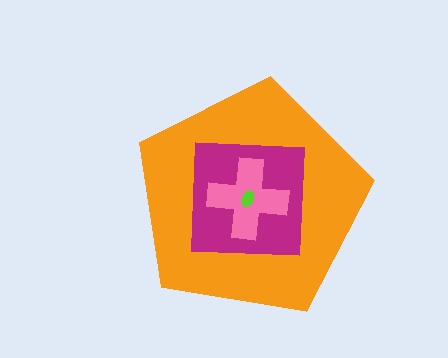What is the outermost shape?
The orange pentagon.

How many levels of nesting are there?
4.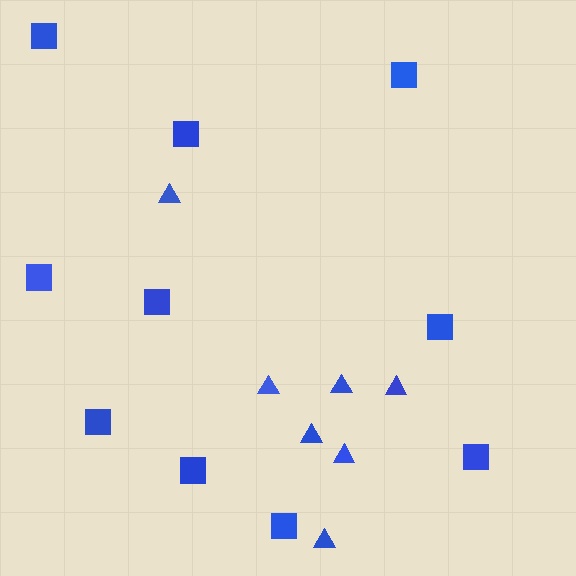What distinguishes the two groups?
There are 2 groups: one group of triangles (7) and one group of squares (10).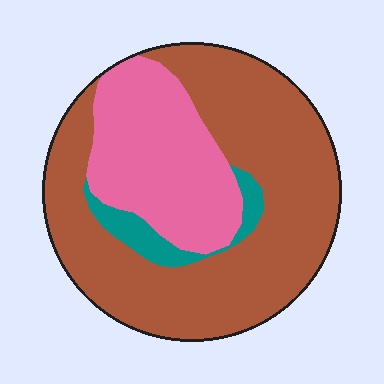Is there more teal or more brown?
Brown.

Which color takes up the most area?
Brown, at roughly 65%.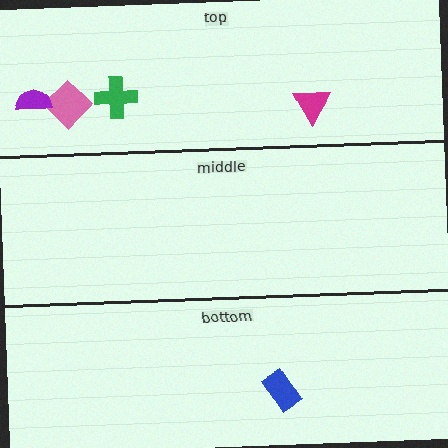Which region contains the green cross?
The top region.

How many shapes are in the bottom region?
1.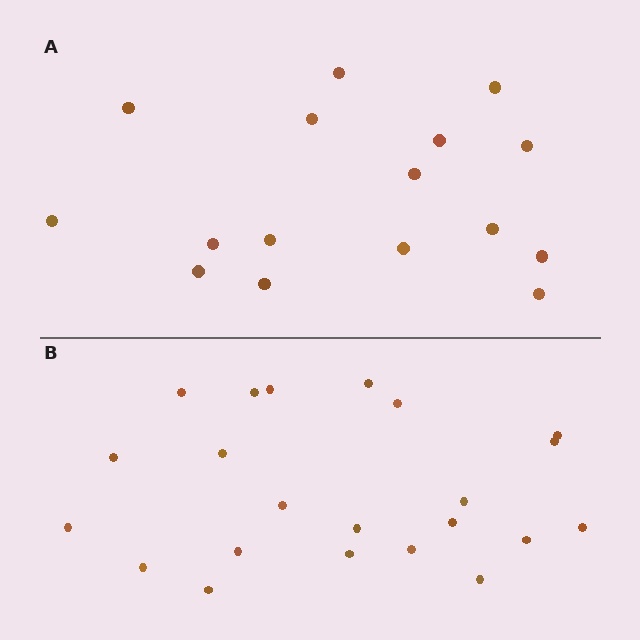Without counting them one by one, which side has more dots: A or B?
Region B (the bottom region) has more dots.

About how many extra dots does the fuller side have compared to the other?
Region B has about 6 more dots than region A.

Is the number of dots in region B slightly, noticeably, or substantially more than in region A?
Region B has noticeably more, but not dramatically so. The ratio is roughly 1.4 to 1.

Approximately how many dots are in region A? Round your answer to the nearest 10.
About 20 dots. (The exact count is 16, which rounds to 20.)